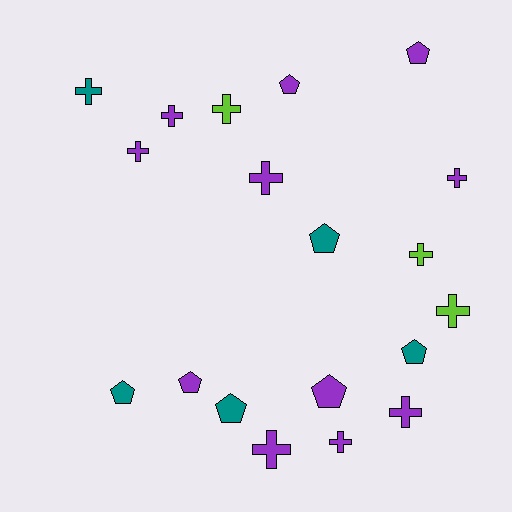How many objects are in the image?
There are 19 objects.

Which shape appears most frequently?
Cross, with 11 objects.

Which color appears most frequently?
Purple, with 11 objects.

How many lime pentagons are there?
There are no lime pentagons.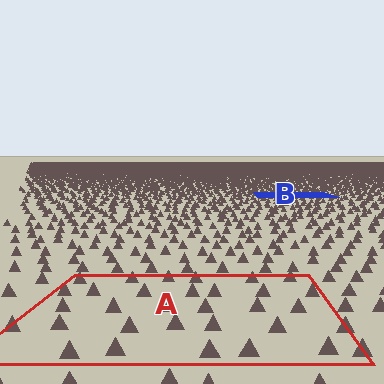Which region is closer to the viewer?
Region A is closer. The texture elements there are larger and more spread out.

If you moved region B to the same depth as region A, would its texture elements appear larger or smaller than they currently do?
They would appear larger. At a closer depth, the same texture elements are projected at a bigger on-screen size.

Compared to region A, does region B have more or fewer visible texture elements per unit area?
Region B has more texture elements per unit area — they are packed more densely because it is farther away.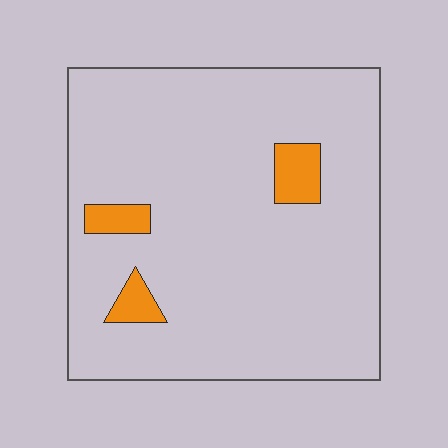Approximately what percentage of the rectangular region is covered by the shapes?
Approximately 5%.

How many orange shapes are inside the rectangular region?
3.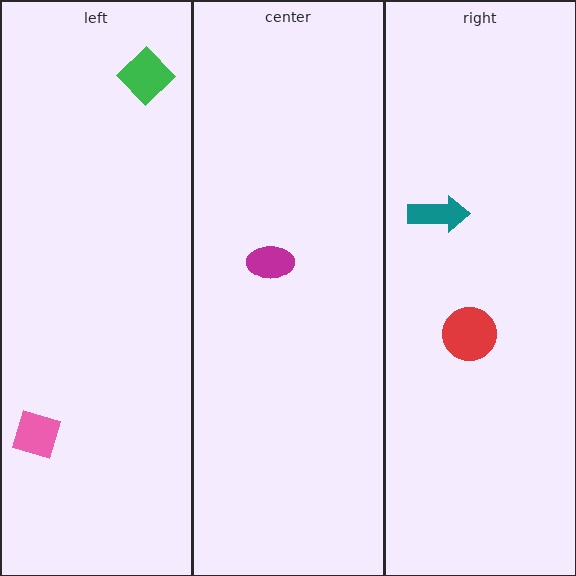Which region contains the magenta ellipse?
The center region.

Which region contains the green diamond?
The left region.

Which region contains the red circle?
The right region.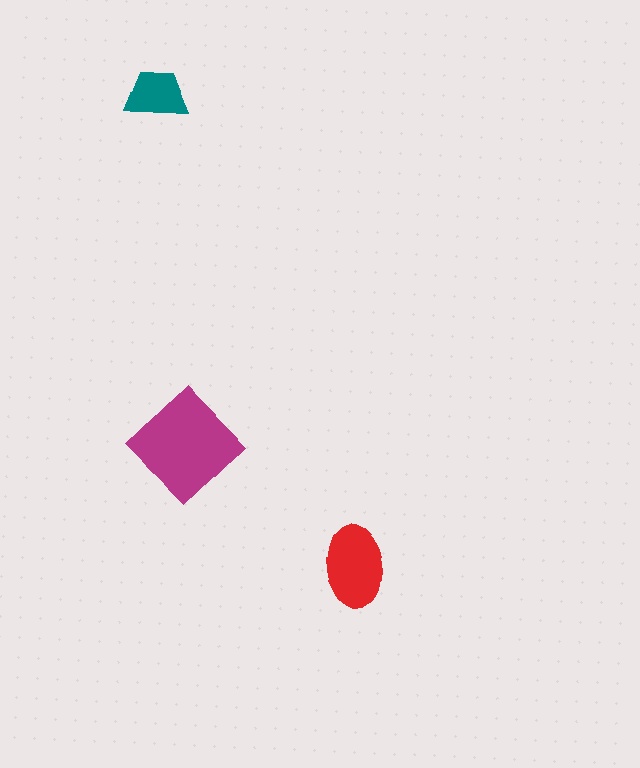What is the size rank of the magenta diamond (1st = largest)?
1st.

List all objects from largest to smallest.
The magenta diamond, the red ellipse, the teal trapezoid.